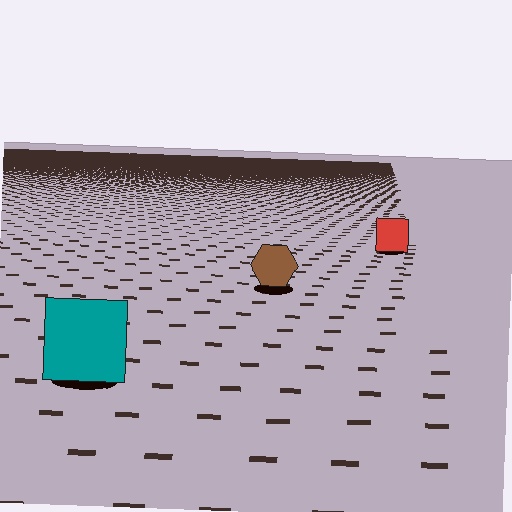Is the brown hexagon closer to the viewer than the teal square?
No. The teal square is closer — you can tell from the texture gradient: the ground texture is coarser near it.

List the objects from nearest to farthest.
From nearest to farthest: the teal square, the brown hexagon, the red square.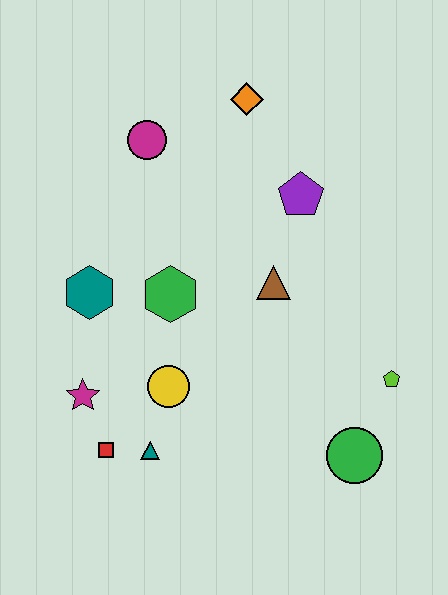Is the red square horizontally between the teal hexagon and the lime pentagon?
Yes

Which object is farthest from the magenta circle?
The green circle is farthest from the magenta circle.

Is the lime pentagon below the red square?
No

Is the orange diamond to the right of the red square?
Yes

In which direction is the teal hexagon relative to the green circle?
The teal hexagon is to the left of the green circle.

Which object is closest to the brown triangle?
The purple pentagon is closest to the brown triangle.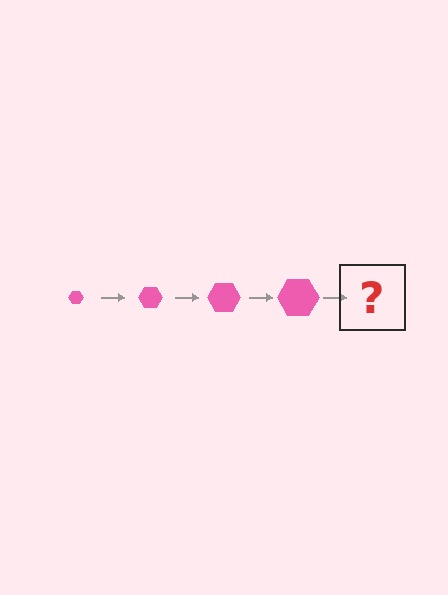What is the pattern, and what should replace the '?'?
The pattern is that the hexagon gets progressively larger each step. The '?' should be a pink hexagon, larger than the previous one.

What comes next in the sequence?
The next element should be a pink hexagon, larger than the previous one.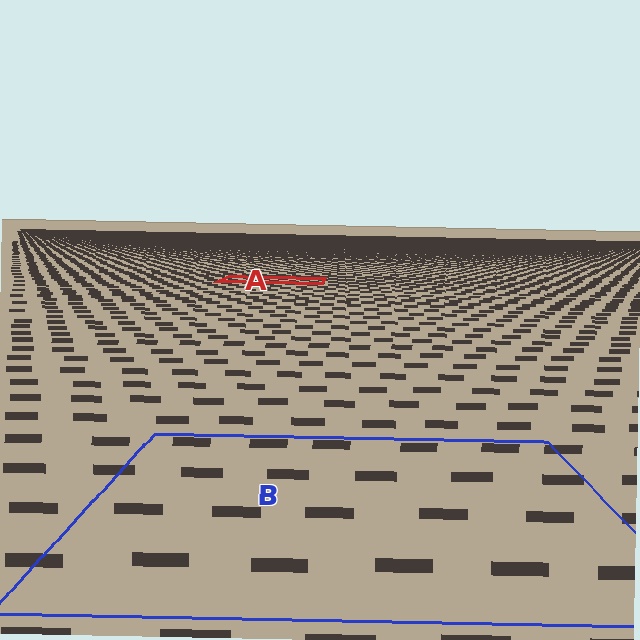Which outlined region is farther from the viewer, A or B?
Region A is farther from the viewer — the texture elements inside it appear smaller and more densely packed.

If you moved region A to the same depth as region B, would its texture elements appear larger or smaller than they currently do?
They would appear larger. At a closer depth, the same texture elements are projected at a bigger on-screen size.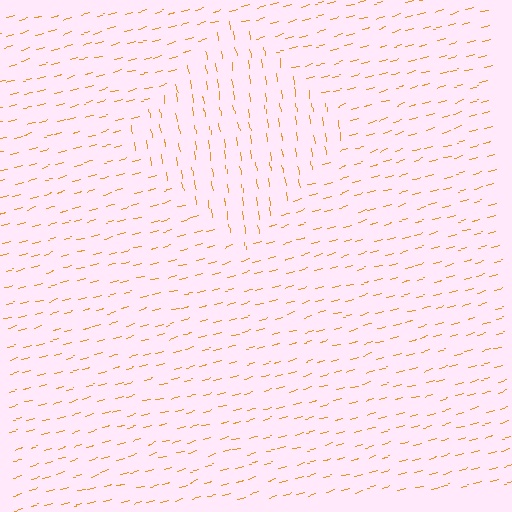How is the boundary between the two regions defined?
The boundary is defined purely by a change in line orientation (approximately 83 degrees difference). All lines are the same color and thickness.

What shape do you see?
I see a diamond.